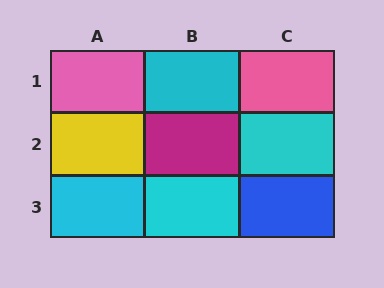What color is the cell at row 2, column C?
Cyan.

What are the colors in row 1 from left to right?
Pink, cyan, pink.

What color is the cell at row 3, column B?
Cyan.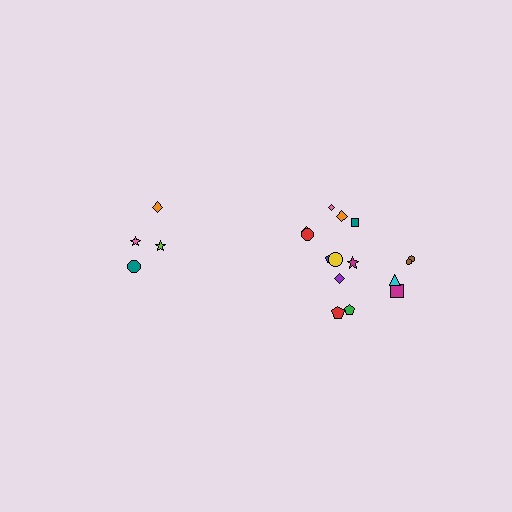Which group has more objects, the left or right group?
The right group.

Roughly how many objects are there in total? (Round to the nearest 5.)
Roughly 20 objects in total.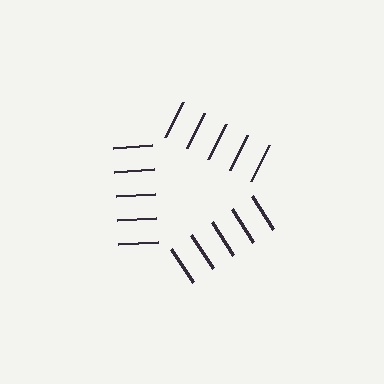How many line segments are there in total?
15 — 5 along each of the 3 edges.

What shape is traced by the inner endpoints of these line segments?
An illusory triangle — the line segments terminate on its edges but no continuous stroke is drawn.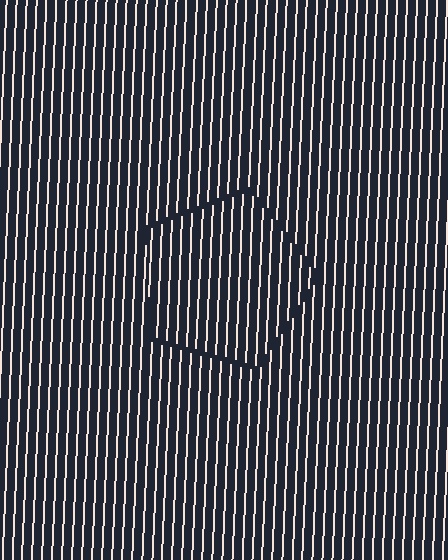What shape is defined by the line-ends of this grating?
An illusory pentagon. The interior of the shape contains the same grating, shifted by half a period — the contour is defined by the phase discontinuity where line-ends from the inner and outer gratings abut.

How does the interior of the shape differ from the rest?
The interior of the shape contains the same grating, shifted by half a period — the contour is defined by the phase discontinuity where line-ends from the inner and outer gratings abut.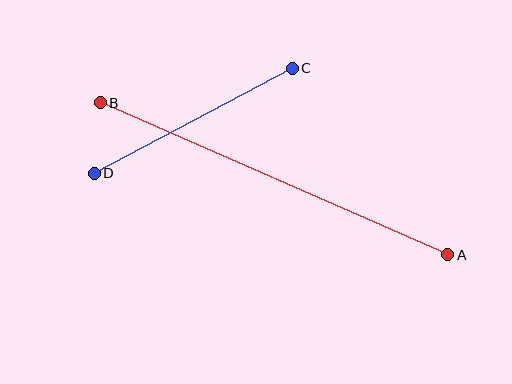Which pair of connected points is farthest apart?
Points A and B are farthest apart.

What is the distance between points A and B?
The distance is approximately 379 pixels.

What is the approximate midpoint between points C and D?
The midpoint is at approximately (193, 121) pixels.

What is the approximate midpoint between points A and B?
The midpoint is at approximately (274, 179) pixels.